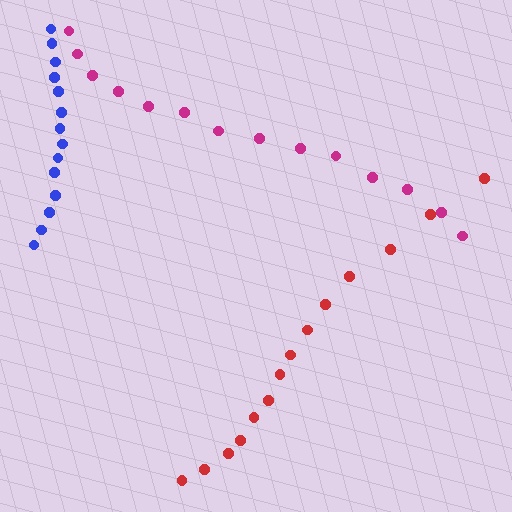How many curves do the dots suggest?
There are 3 distinct paths.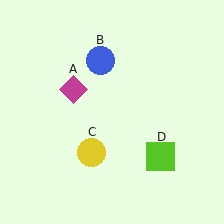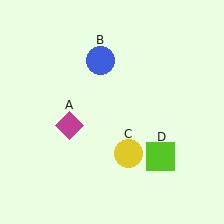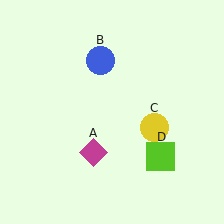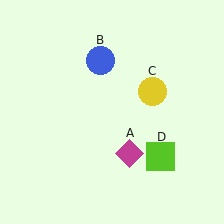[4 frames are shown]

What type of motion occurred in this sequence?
The magenta diamond (object A), yellow circle (object C) rotated counterclockwise around the center of the scene.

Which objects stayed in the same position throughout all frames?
Blue circle (object B) and lime square (object D) remained stationary.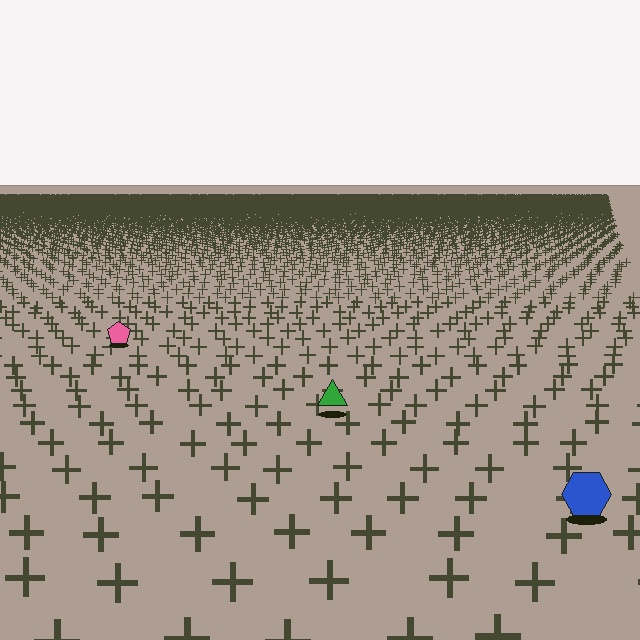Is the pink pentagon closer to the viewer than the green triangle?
No. The green triangle is closer — you can tell from the texture gradient: the ground texture is coarser near it.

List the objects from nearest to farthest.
From nearest to farthest: the blue hexagon, the green triangle, the pink pentagon.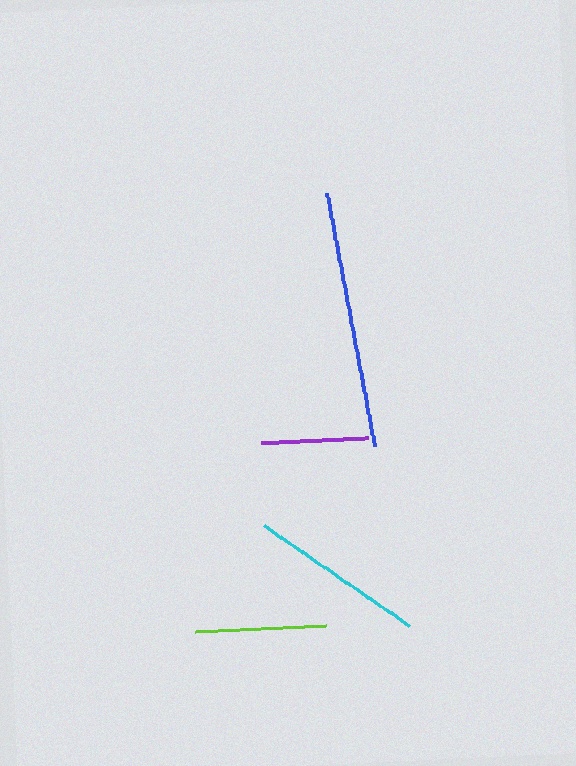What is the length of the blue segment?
The blue segment is approximately 257 pixels long.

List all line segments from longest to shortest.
From longest to shortest: blue, cyan, lime, purple.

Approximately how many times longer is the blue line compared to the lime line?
The blue line is approximately 2.0 times the length of the lime line.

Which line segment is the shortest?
The purple line is the shortest at approximately 107 pixels.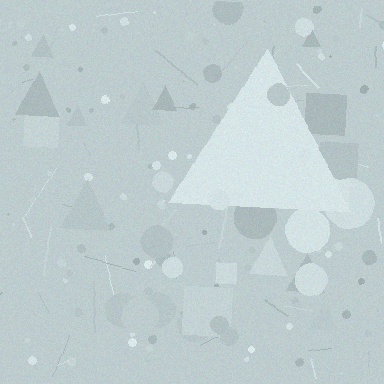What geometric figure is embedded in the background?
A triangle is embedded in the background.